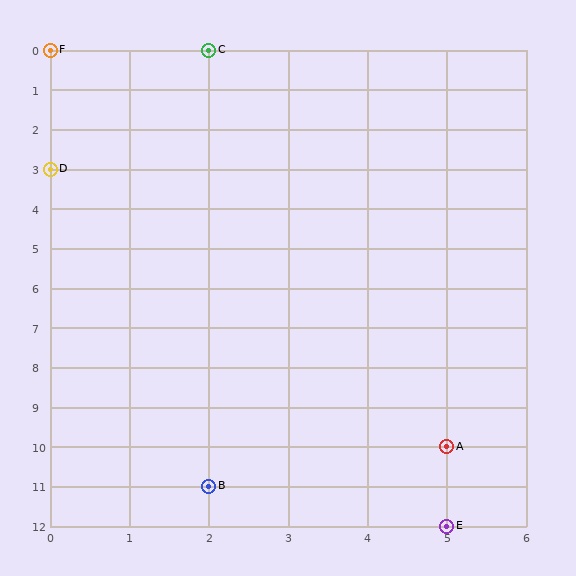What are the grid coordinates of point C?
Point C is at grid coordinates (2, 0).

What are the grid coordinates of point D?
Point D is at grid coordinates (0, 3).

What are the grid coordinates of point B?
Point B is at grid coordinates (2, 11).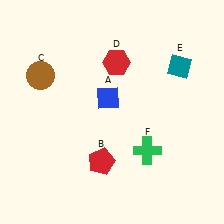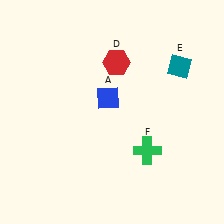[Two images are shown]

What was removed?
The brown circle (C), the red pentagon (B) were removed in Image 2.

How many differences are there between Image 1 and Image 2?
There are 2 differences between the two images.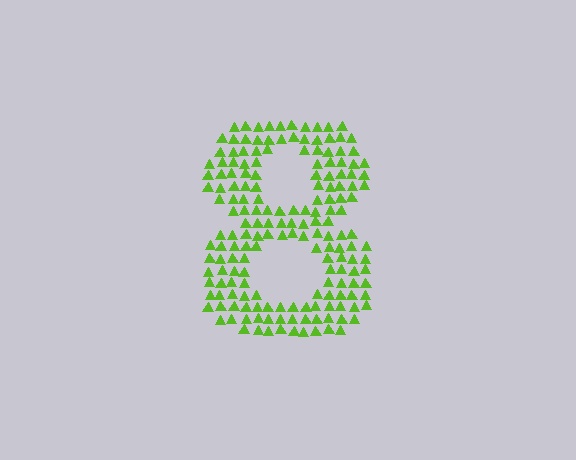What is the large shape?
The large shape is the digit 8.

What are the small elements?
The small elements are triangles.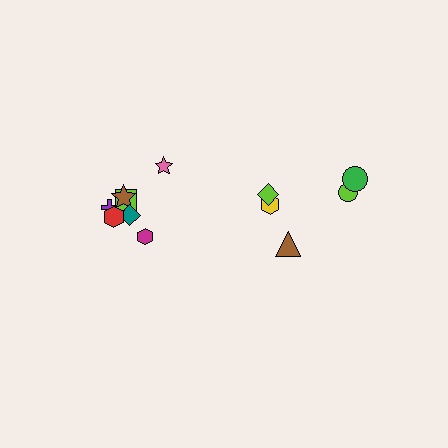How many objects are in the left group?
There are 7 objects.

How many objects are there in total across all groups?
There are 12 objects.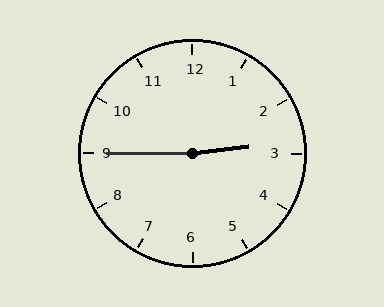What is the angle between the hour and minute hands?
Approximately 172 degrees.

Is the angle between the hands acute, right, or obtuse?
It is obtuse.